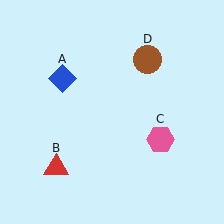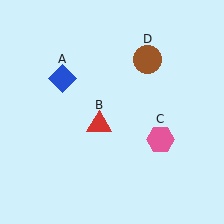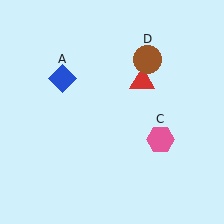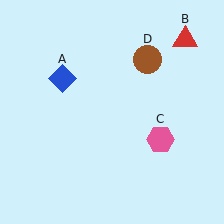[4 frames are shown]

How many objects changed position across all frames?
1 object changed position: red triangle (object B).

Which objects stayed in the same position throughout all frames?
Blue diamond (object A) and pink hexagon (object C) and brown circle (object D) remained stationary.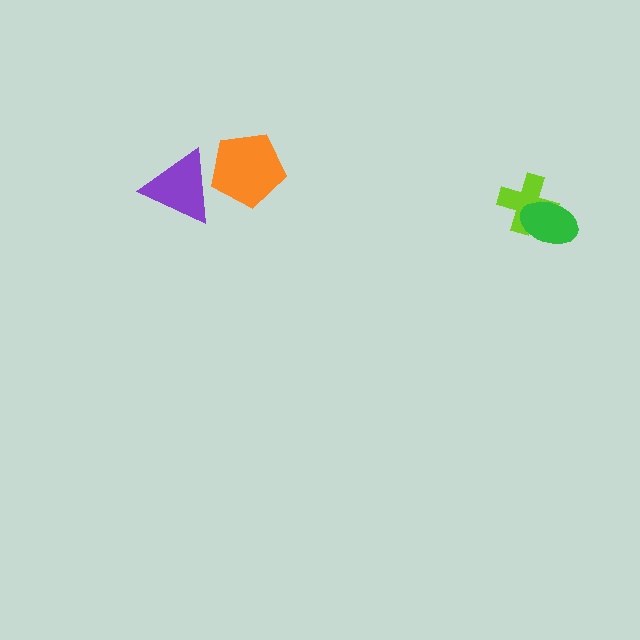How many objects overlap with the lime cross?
1 object overlaps with the lime cross.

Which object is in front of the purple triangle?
The orange pentagon is in front of the purple triangle.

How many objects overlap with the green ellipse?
1 object overlaps with the green ellipse.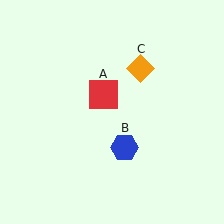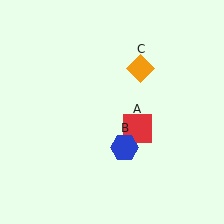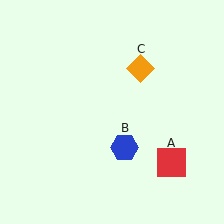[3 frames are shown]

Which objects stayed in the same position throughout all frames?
Blue hexagon (object B) and orange diamond (object C) remained stationary.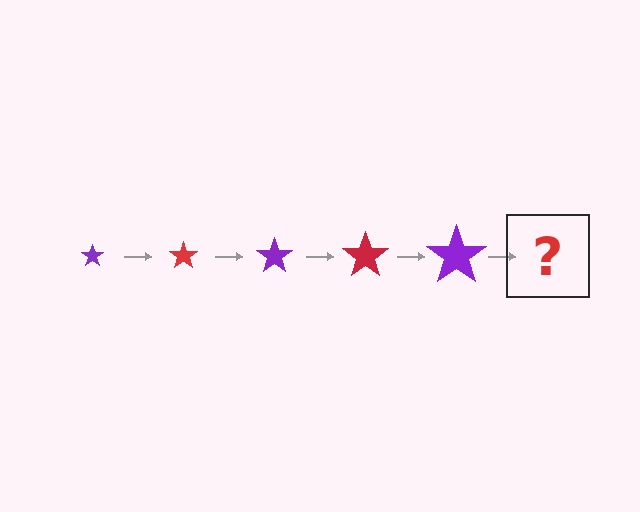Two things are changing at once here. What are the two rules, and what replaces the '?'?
The two rules are that the star grows larger each step and the color cycles through purple and red. The '?' should be a red star, larger than the previous one.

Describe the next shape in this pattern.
It should be a red star, larger than the previous one.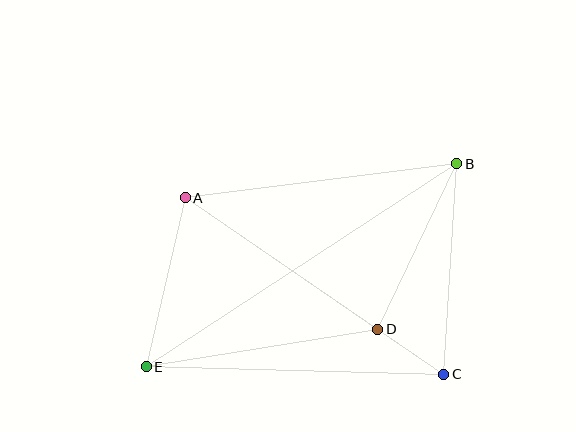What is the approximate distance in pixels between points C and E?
The distance between C and E is approximately 297 pixels.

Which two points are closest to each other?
Points C and D are closest to each other.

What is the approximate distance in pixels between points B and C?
The distance between B and C is approximately 211 pixels.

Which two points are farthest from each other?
Points B and E are farthest from each other.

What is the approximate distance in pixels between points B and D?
The distance between B and D is approximately 183 pixels.